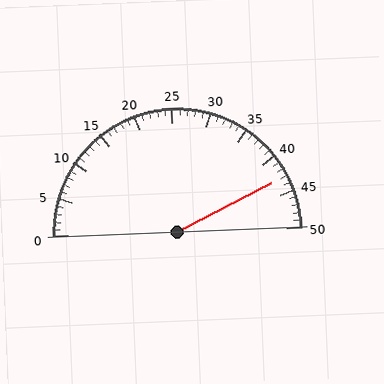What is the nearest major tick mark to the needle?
The nearest major tick mark is 45.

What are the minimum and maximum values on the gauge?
The gauge ranges from 0 to 50.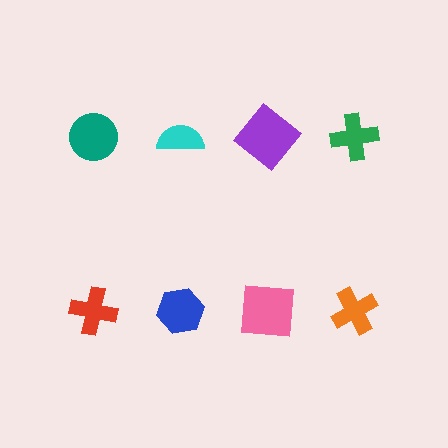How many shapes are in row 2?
4 shapes.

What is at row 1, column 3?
A purple diamond.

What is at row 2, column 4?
An orange cross.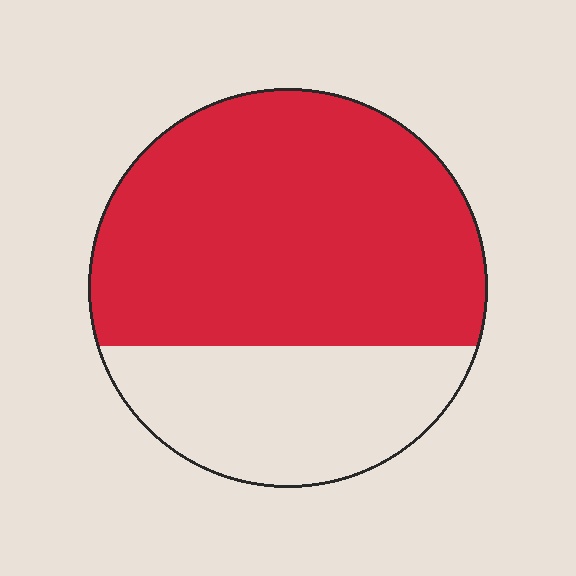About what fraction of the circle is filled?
About two thirds (2/3).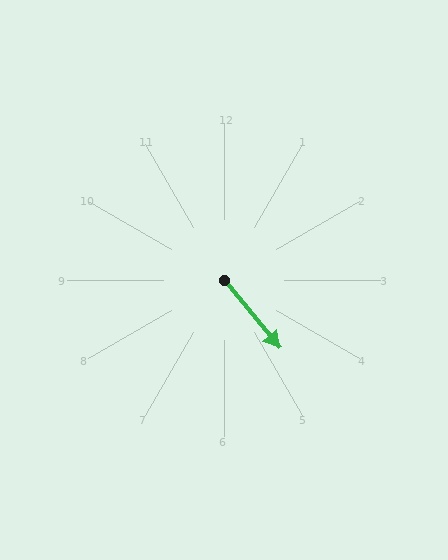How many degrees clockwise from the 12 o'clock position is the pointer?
Approximately 141 degrees.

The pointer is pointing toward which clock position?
Roughly 5 o'clock.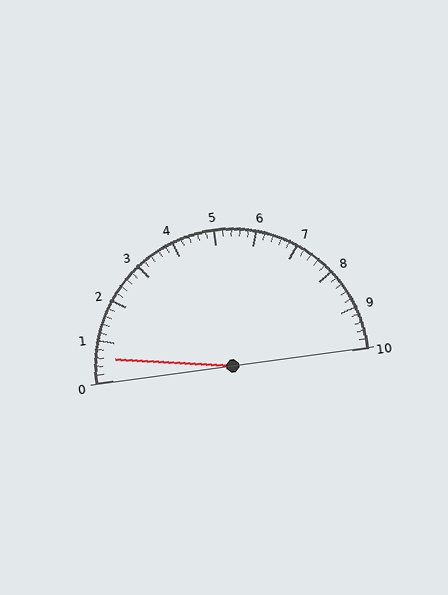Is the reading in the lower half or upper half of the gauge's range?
The reading is in the lower half of the range (0 to 10).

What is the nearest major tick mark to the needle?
The nearest major tick mark is 1.